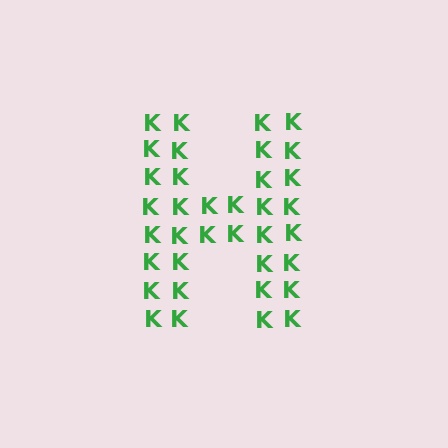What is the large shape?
The large shape is the letter H.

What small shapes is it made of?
It is made of small letter K's.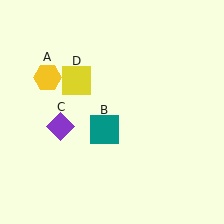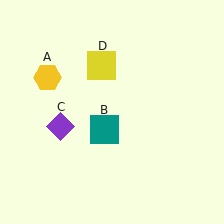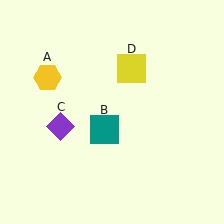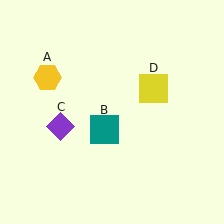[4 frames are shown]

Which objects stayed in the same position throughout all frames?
Yellow hexagon (object A) and teal square (object B) and purple diamond (object C) remained stationary.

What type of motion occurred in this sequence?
The yellow square (object D) rotated clockwise around the center of the scene.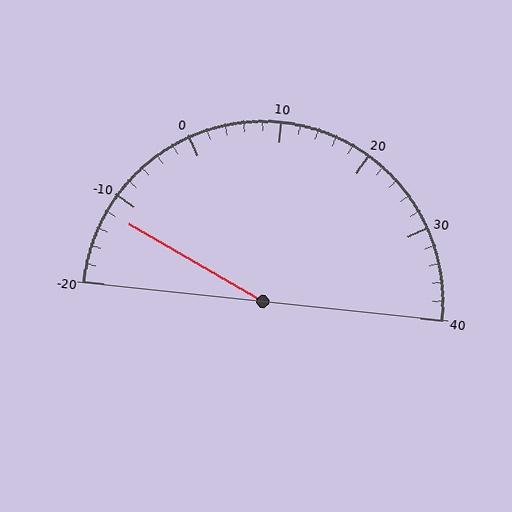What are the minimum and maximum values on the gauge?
The gauge ranges from -20 to 40.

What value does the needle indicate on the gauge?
The needle indicates approximately -12.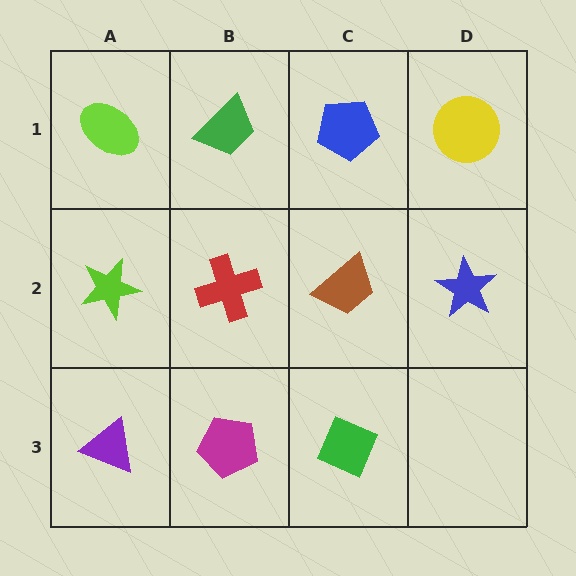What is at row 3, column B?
A magenta pentagon.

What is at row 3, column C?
A green diamond.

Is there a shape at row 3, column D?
No, that cell is empty.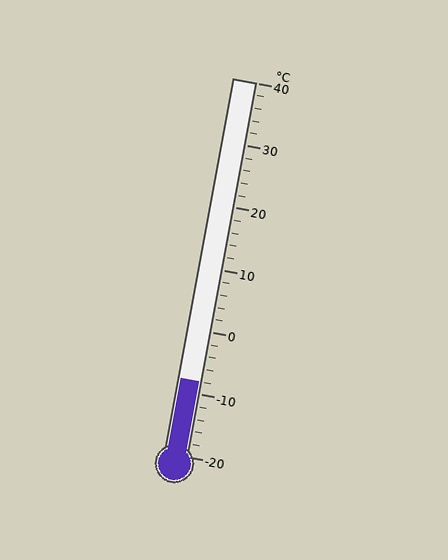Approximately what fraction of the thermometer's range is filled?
The thermometer is filled to approximately 20% of its range.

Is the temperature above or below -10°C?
The temperature is above -10°C.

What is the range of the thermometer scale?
The thermometer scale ranges from -20°C to 40°C.